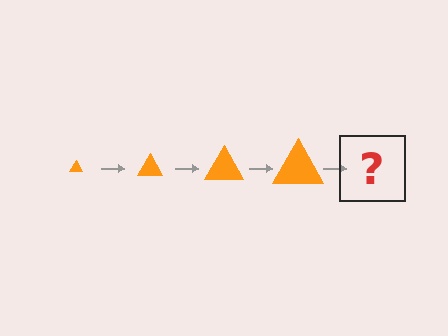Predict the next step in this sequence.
The next step is an orange triangle, larger than the previous one.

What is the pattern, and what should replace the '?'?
The pattern is that the triangle gets progressively larger each step. The '?' should be an orange triangle, larger than the previous one.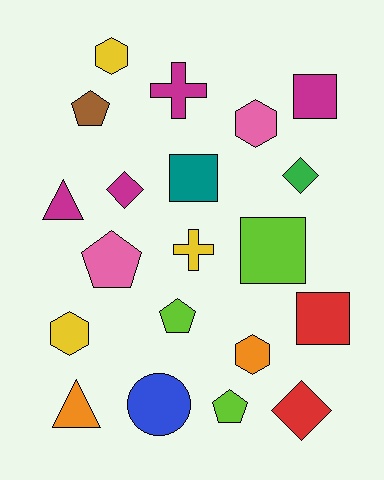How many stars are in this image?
There are no stars.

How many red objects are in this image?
There are 2 red objects.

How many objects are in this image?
There are 20 objects.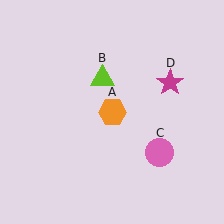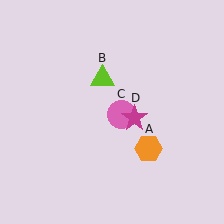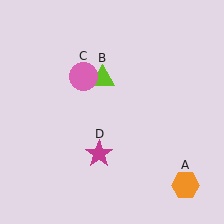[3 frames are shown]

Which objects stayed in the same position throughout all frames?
Lime triangle (object B) remained stationary.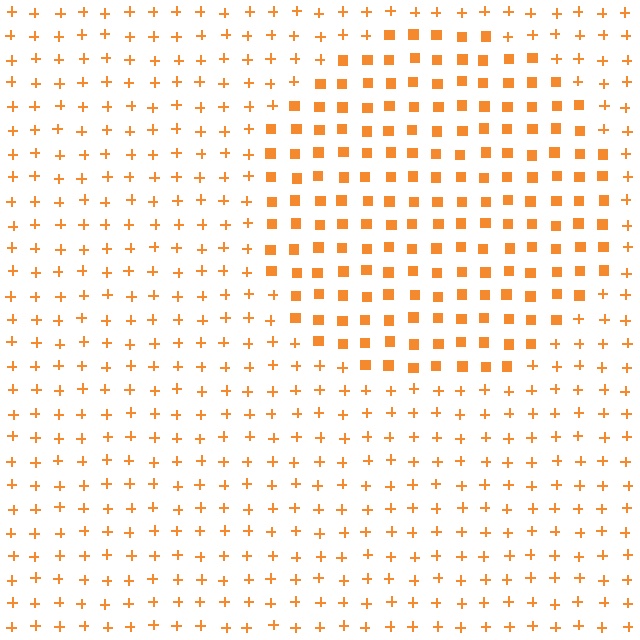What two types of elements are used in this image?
The image uses squares inside the circle region and plus signs outside it.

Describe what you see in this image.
The image is filled with small orange elements arranged in a uniform grid. A circle-shaped region contains squares, while the surrounding area contains plus signs. The boundary is defined purely by the change in element shape.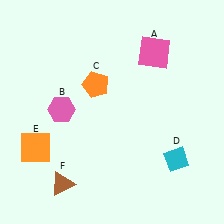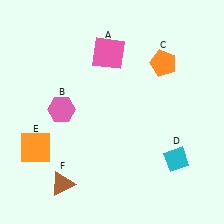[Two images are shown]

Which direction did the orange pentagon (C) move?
The orange pentagon (C) moved right.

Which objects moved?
The objects that moved are: the pink square (A), the orange pentagon (C).